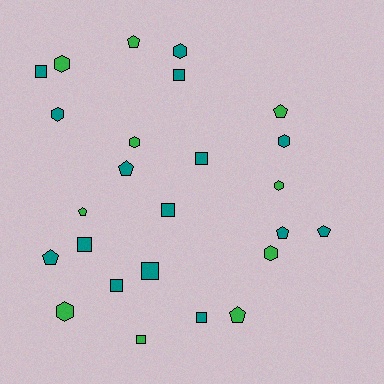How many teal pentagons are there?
There are 4 teal pentagons.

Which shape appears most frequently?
Square, with 9 objects.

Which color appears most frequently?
Teal, with 15 objects.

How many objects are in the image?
There are 25 objects.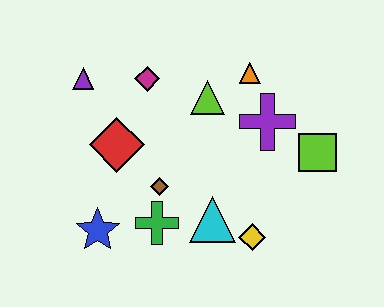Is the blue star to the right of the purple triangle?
Yes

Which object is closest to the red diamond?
The brown diamond is closest to the red diamond.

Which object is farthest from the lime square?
The purple triangle is farthest from the lime square.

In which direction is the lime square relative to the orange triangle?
The lime square is below the orange triangle.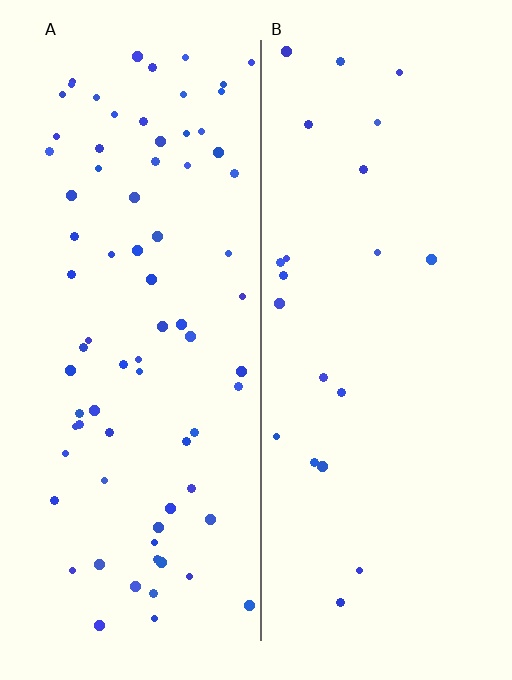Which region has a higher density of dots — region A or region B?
A (the left).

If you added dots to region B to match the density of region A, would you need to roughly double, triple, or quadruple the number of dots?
Approximately quadruple.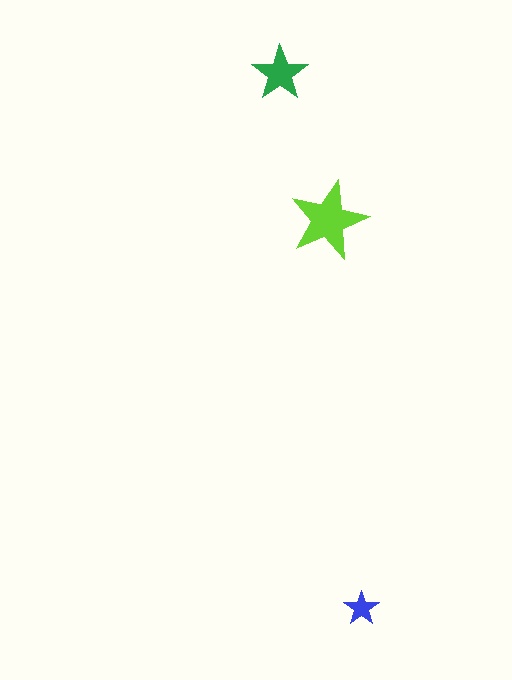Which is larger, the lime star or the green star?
The lime one.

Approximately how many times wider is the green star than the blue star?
About 1.5 times wider.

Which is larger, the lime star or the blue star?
The lime one.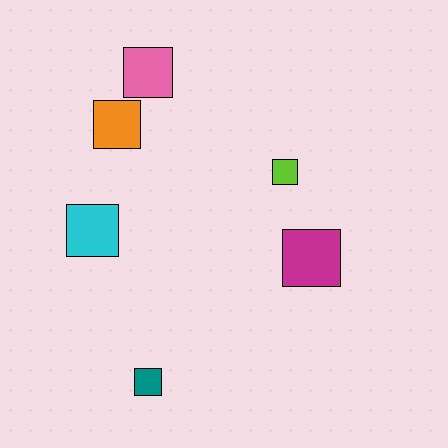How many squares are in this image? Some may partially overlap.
There are 6 squares.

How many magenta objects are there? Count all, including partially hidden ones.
There is 1 magenta object.